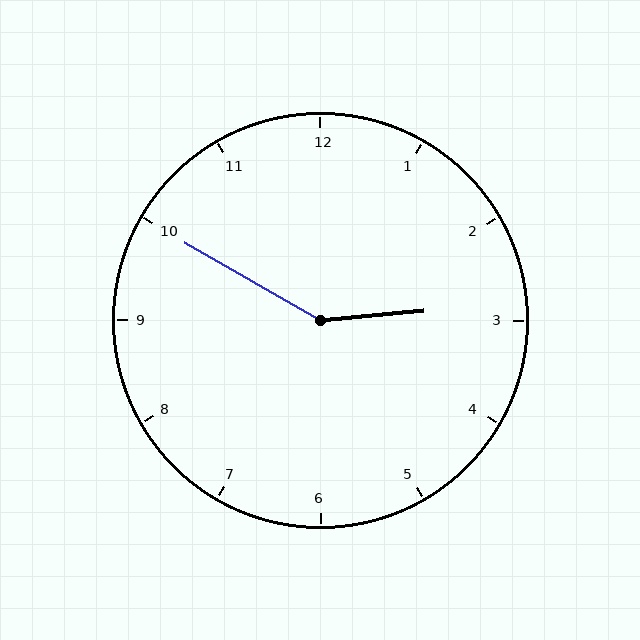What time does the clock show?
2:50.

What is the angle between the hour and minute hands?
Approximately 145 degrees.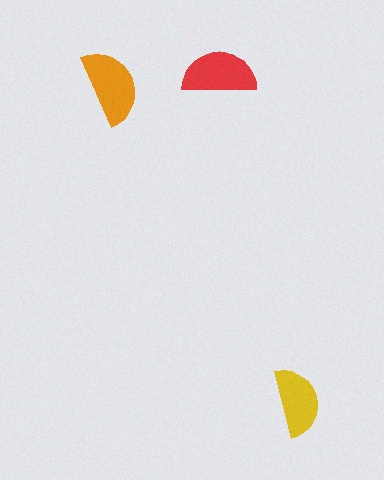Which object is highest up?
The red semicircle is topmost.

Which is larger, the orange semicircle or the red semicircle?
The orange one.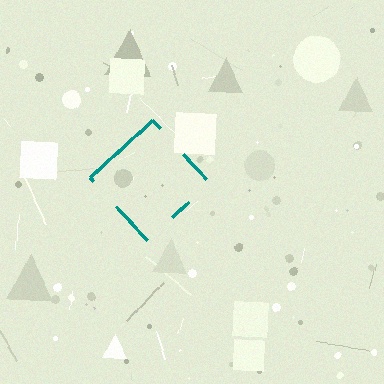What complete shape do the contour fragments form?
The contour fragments form a diamond.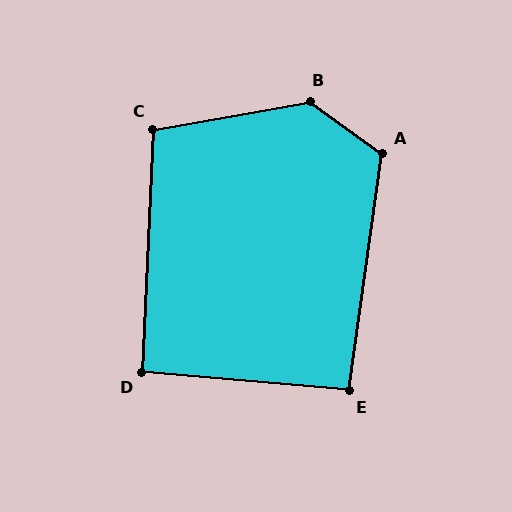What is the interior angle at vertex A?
Approximately 117 degrees (obtuse).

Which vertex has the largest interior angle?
B, at approximately 135 degrees.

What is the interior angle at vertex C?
Approximately 103 degrees (obtuse).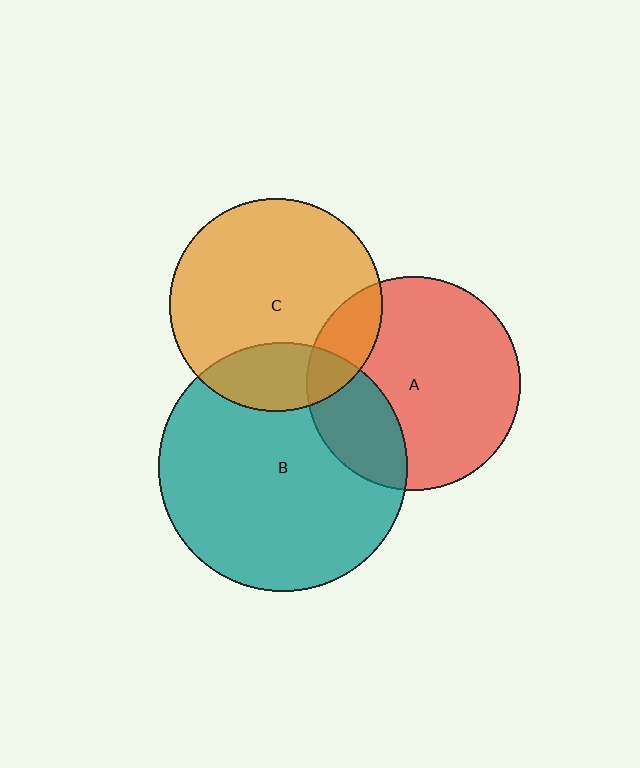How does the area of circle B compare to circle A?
Approximately 1.4 times.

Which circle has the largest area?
Circle B (teal).